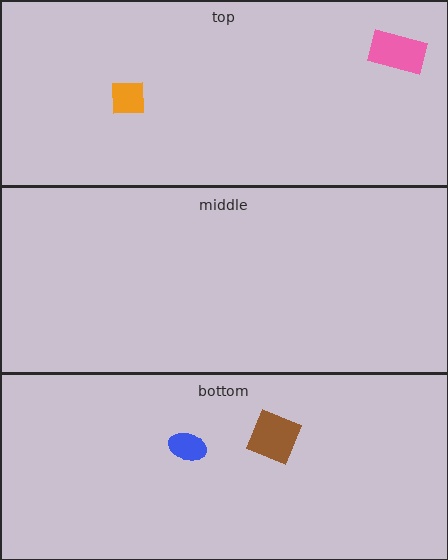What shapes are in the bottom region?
The blue ellipse, the brown square.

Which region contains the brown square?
The bottom region.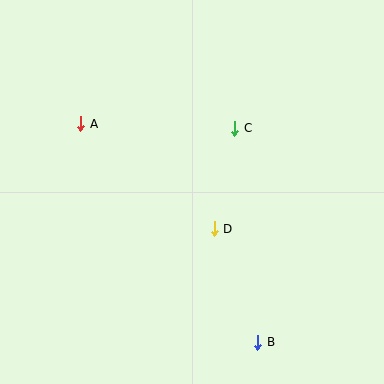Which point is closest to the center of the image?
Point D at (214, 229) is closest to the center.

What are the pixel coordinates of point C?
Point C is at (235, 128).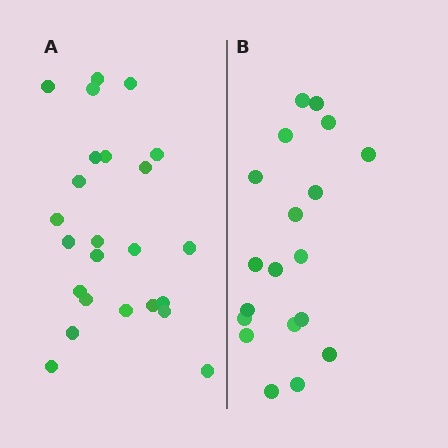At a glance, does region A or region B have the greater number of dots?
Region A (the left region) has more dots.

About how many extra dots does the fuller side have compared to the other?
Region A has about 5 more dots than region B.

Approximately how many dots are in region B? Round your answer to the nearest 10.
About 20 dots. (The exact count is 19, which rounds to 20.)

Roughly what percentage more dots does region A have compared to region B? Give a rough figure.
About 25% more.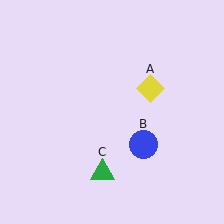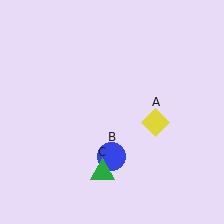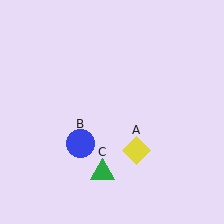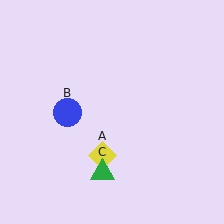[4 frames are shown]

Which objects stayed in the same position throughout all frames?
Green triangle (object C) remained stationary.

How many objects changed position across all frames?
2 objects changed position: yellow diamond (object A), blue circle (object B).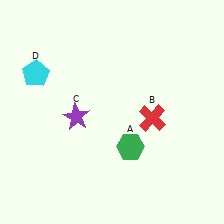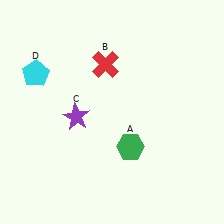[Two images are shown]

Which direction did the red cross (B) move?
The red cross (B) moved up.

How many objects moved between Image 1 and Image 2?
1 object moved between the two images.